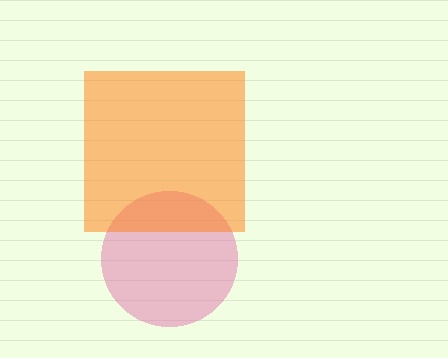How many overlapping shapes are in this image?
There are 2 overlapping shapes in the image.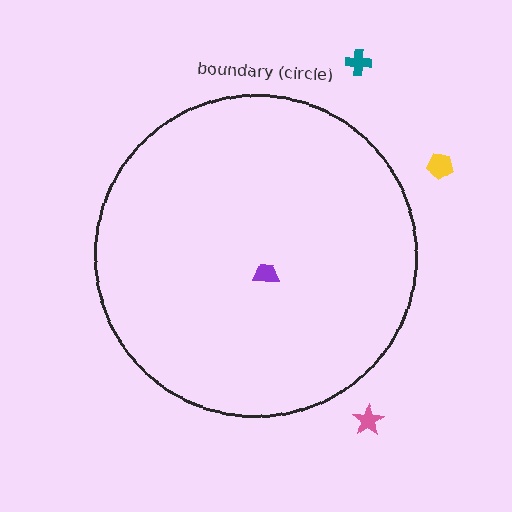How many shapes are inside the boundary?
1 inside, 3 outside.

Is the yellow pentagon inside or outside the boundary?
Outside.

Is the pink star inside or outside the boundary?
Outside.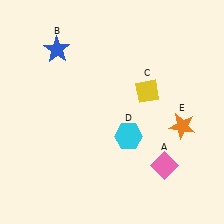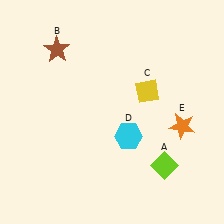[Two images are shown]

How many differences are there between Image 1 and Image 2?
There are 2 differences between the two images.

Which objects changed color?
A changed from pink to lime. B changed from blue to brown.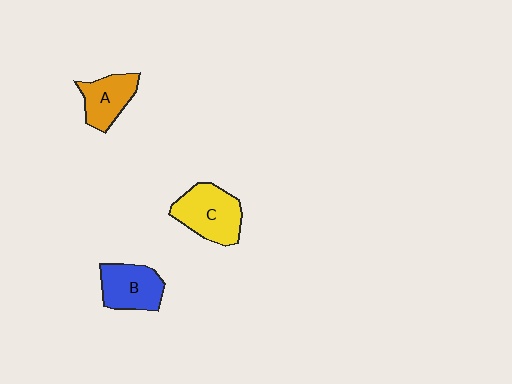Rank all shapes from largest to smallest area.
From largest to smallest: C (yellow), B (blue), A (orange).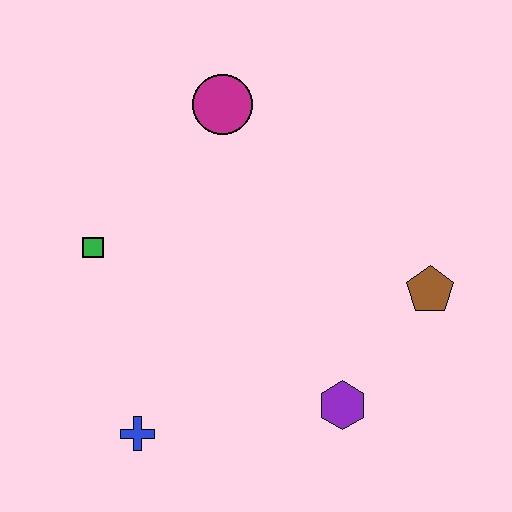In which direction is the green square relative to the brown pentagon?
The green square is to the left of the brown pentagon.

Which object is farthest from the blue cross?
The magenta circle is farthest from the blue cross.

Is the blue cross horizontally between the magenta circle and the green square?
Yes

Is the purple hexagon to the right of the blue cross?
Yes